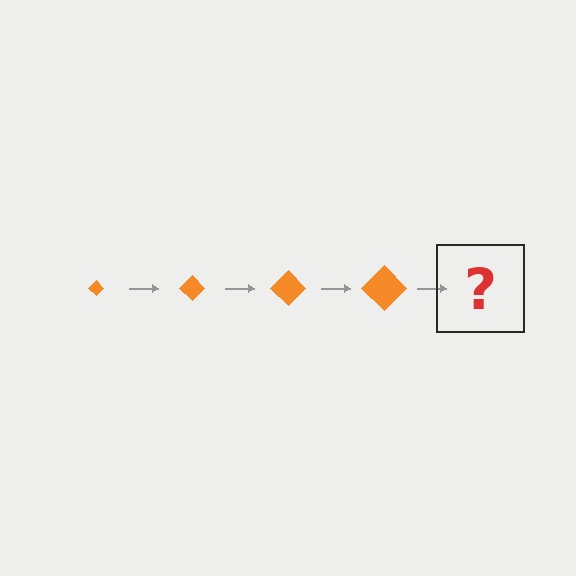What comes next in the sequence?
The next element should be an orange diamond, larger than the previous one.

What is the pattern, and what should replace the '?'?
The pattern is that the diamond gets progressively larger each step. The '?' should be an orange diamond, larger than the previous one.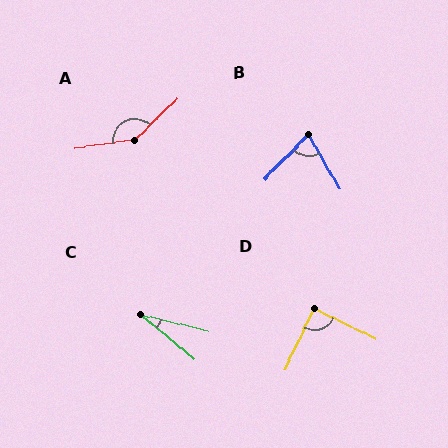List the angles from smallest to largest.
C (27°), B (74°), D (89°), A (143°).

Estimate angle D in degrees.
Approximately 89 degrees.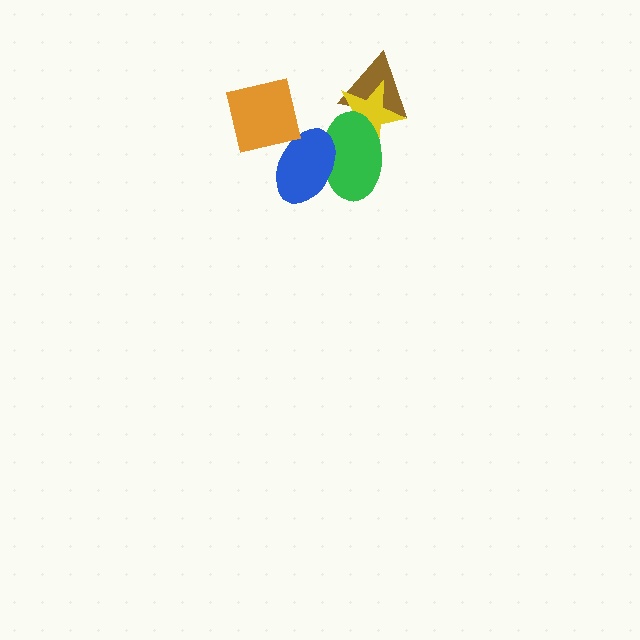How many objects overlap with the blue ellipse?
2 objects overlap with the blue ellipse.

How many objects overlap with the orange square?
1 object overlaps with the orange square.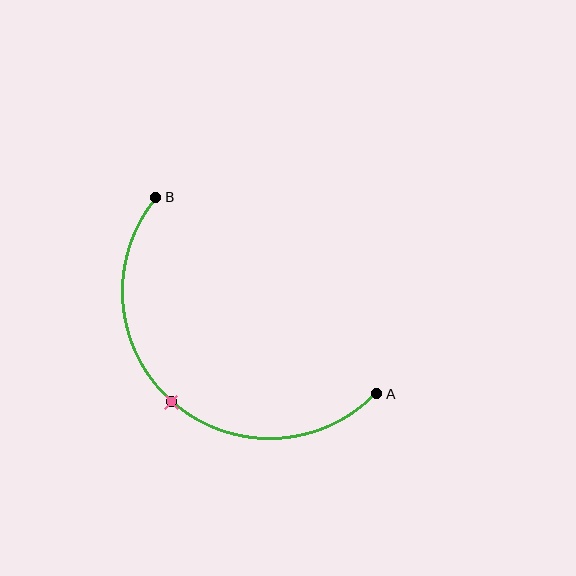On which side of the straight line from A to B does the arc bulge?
The arc bulges below and to the left of the straight line connecting A and B.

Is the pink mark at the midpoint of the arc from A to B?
Yes. The pink mark lies on the arc at equal arc-length from both A and B — it is the arc midpoint.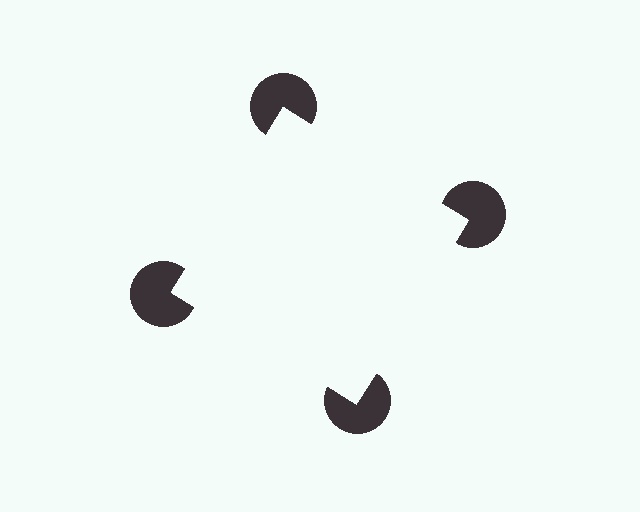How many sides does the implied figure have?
4 sides.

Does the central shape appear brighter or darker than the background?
It typically appears slightly brighter than the background, even though no actual brightness change is drawn.